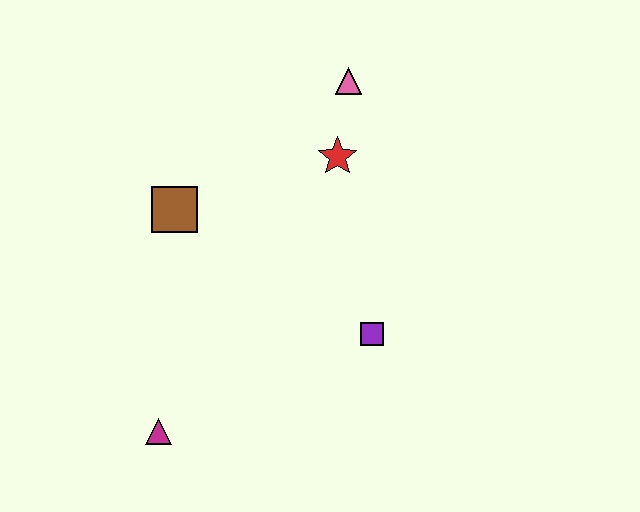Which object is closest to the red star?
The pink triangle is closest to the red star.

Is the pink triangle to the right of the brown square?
Yes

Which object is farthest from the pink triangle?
The magenta triangle is farthest from the pink triangle.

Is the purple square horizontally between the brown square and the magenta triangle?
No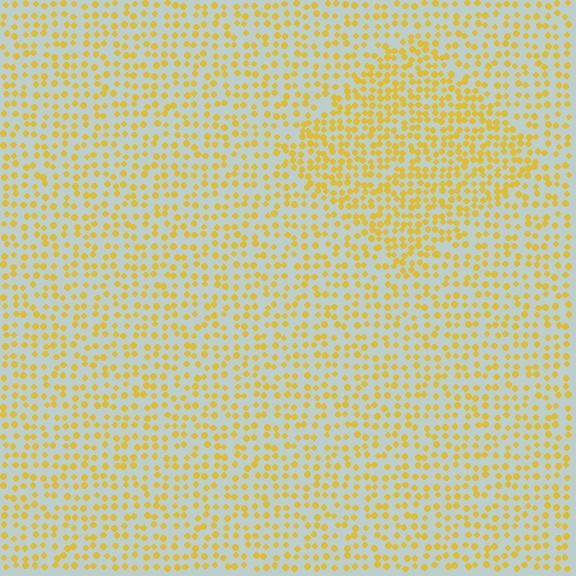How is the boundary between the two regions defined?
The boundary is defined by a change in element density (approximately 1.6x ratio). All elements are the same color, size, and shape.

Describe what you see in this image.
The image contains small yellow elements arranged at two different densities. A diamond-shaped region is visible where the elements are more densely packed than the surrounding area.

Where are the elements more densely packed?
The elements are more densely packed inside the diamond boundary.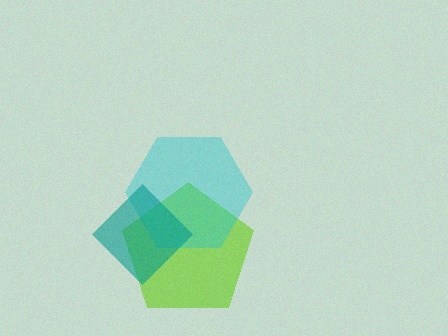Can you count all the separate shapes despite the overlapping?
Yes, there are 3 separate shapes.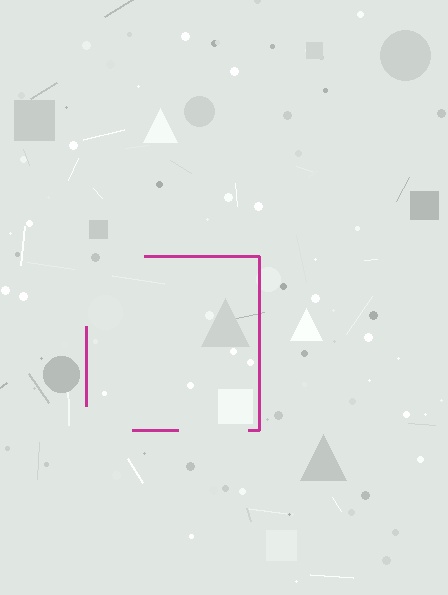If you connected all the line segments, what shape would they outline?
They would outline a square.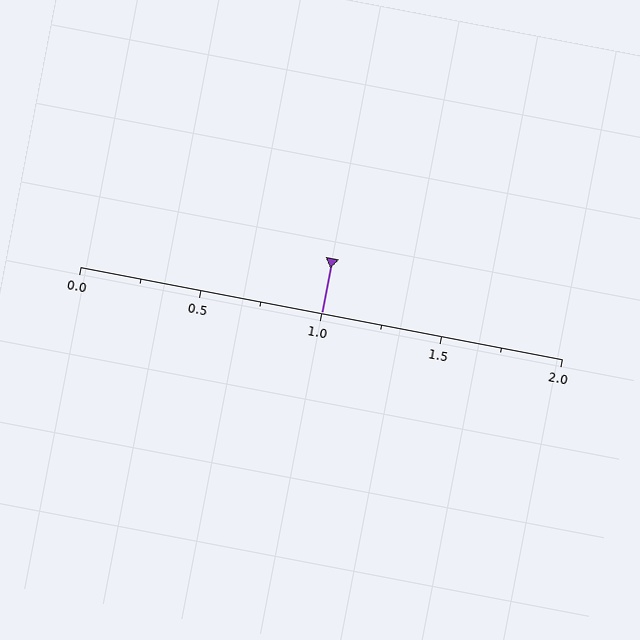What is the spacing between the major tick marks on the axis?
The major ticks are spaced 0.5 apart.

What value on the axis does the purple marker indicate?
The marker indicates approximately 1.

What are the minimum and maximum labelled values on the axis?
The axis runs from 0.0 to 2.0.